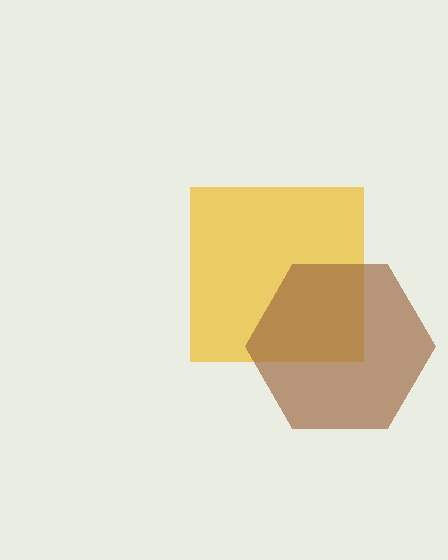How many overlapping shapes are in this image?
There are 2 overlapping shapes in the image.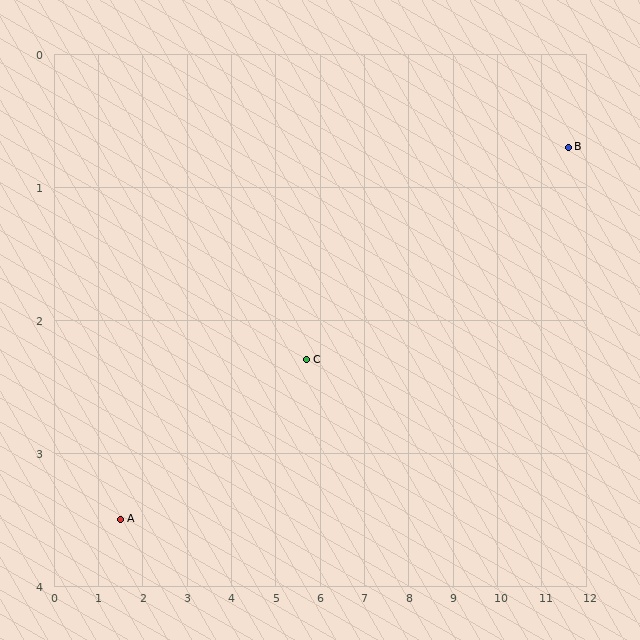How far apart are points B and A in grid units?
Points B and A are about 10.5 grid units apart.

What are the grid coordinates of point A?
Point A is at approximately (1.5, 3.5).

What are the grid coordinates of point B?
Point B is at approximately (11.6, 0.7).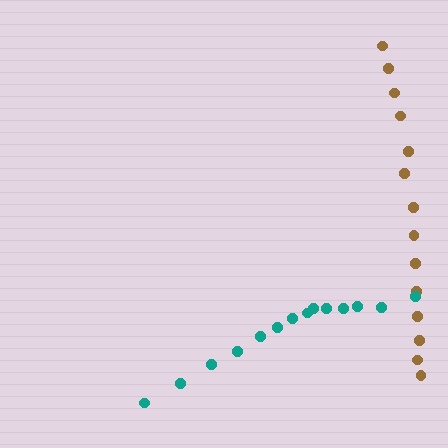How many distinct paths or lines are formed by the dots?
There are 2 distinct paths.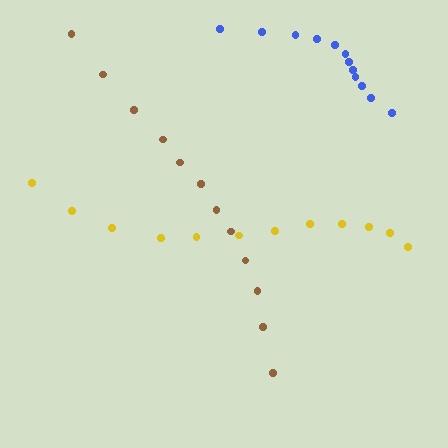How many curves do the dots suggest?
There are 3 distinct paths.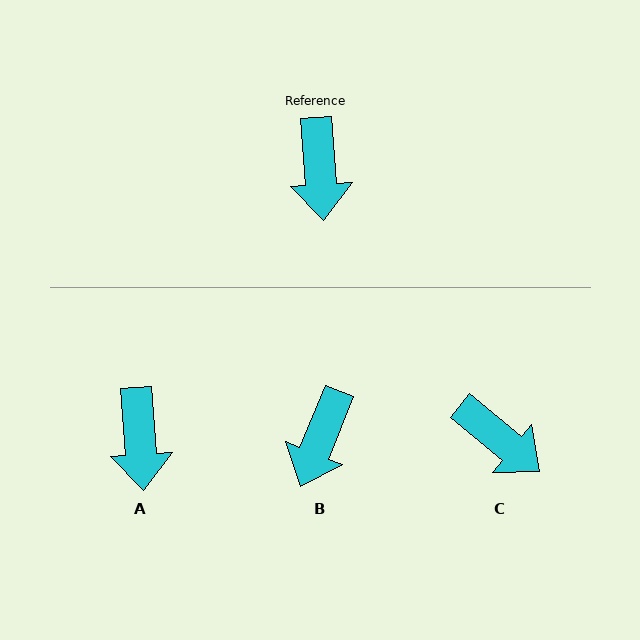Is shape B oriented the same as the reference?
No, it is off by about 26 degrees.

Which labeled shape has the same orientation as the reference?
A.